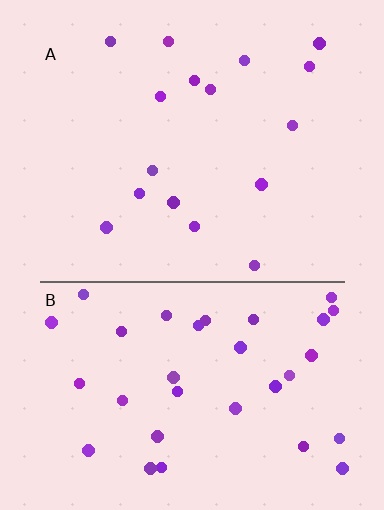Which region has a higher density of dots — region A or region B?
B (the bottom).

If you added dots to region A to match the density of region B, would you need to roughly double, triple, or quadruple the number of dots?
Approximately double.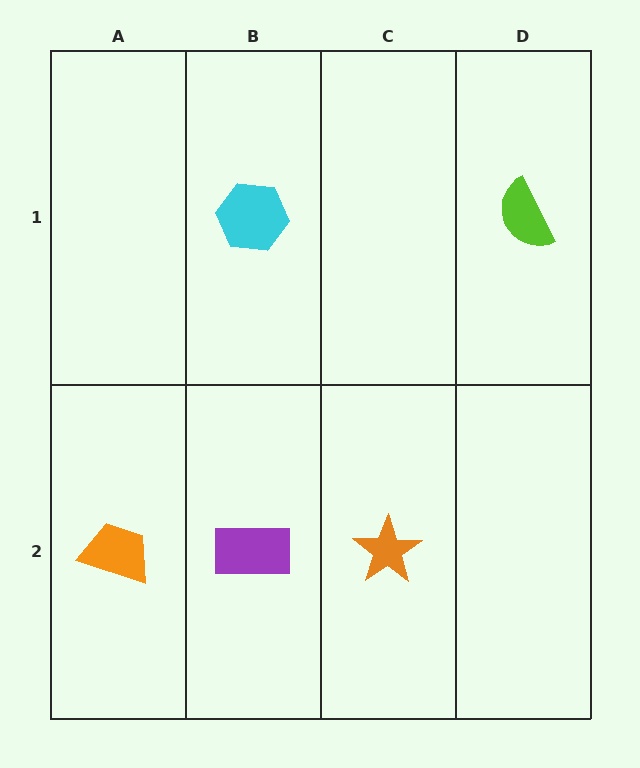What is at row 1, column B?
A cyan hexagon.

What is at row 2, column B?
A purple rectangle.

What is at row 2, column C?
An orange star.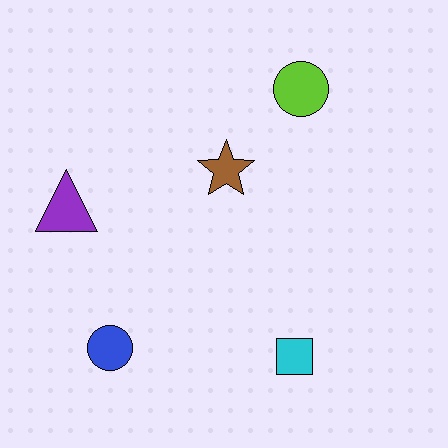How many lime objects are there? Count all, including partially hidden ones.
There is 1 lime object.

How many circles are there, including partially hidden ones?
There are 2 circles.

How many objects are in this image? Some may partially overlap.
There are 5 objects.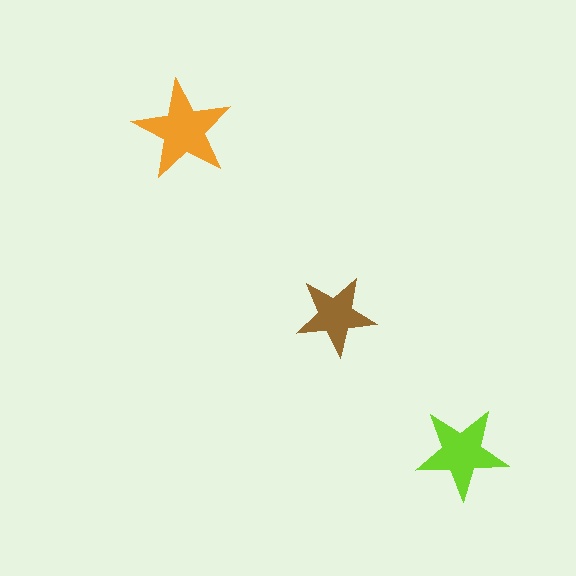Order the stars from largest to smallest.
the orange one, the lime one, the brown one.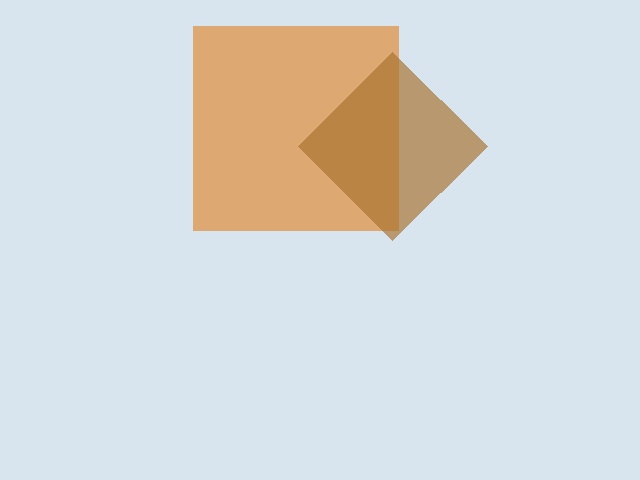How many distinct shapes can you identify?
There are 2 distinct shapes: an orange square, a brown diamond.